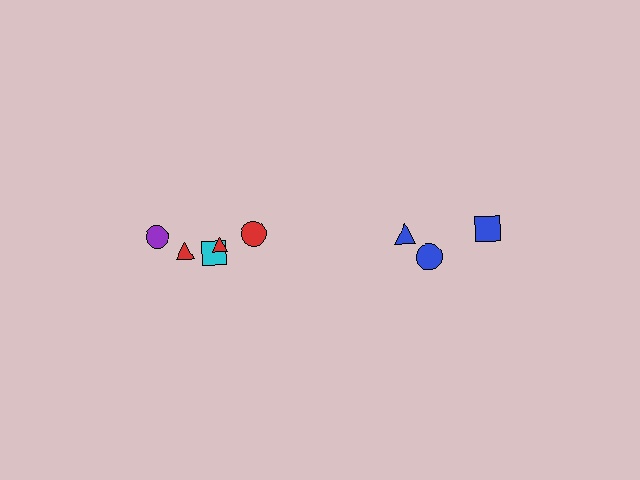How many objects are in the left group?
There are 5 objects.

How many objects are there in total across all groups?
There are 8 objects.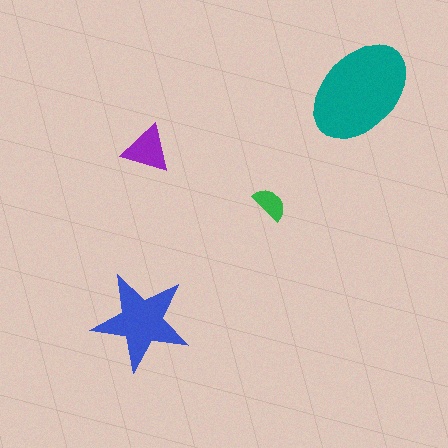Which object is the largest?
The teal ellipse.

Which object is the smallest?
The green semicircle.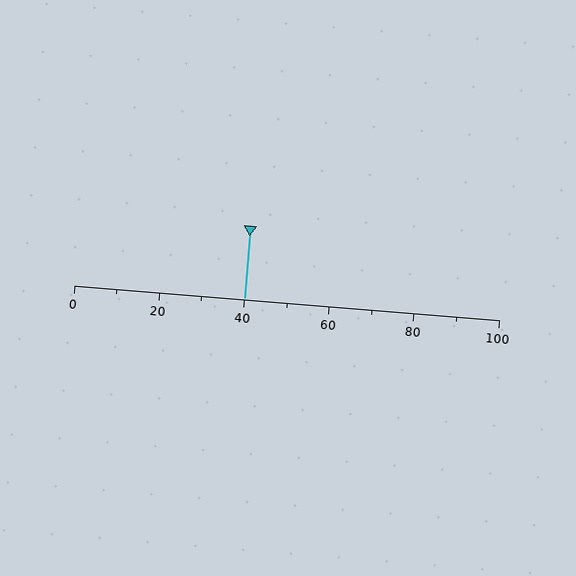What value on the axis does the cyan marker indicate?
The marker indicates approximately 40.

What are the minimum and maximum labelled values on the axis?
The axis runs from 0 to 100.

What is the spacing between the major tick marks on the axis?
The major ticks are spaced 20 apart.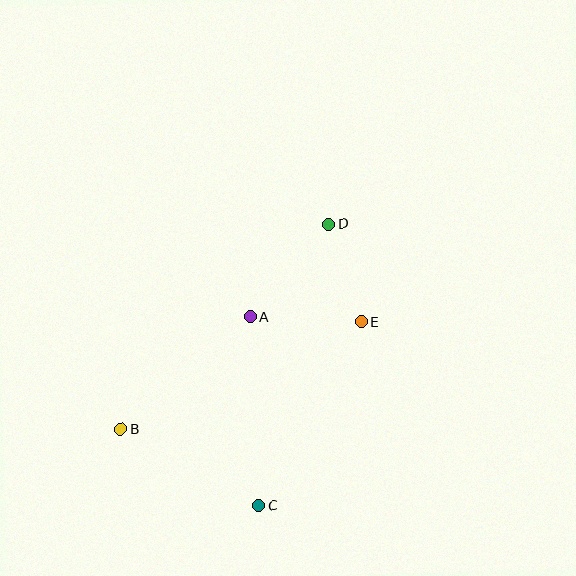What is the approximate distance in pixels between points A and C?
The distance between A and C is approximately 189 pixels.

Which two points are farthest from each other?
Points B and D are farthest from each other.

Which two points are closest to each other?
Points D and E are closest to each other.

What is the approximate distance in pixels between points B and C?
The distance between B and C is approximately 158 pixels.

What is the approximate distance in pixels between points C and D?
The distance between C and D is approximately 290 pixels.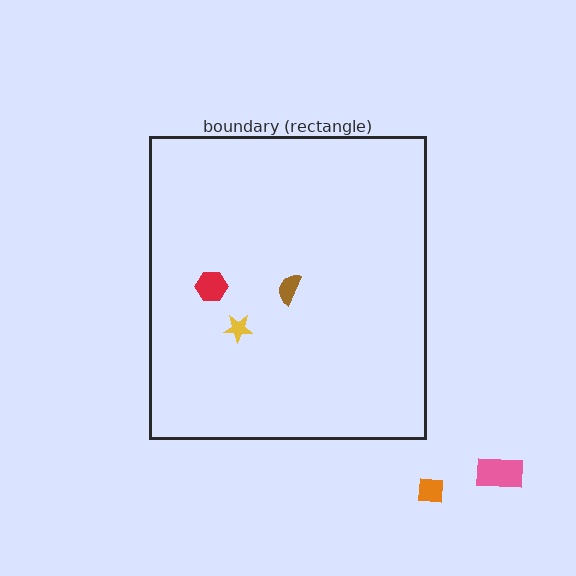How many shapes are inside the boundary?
3 inside, 2 outside.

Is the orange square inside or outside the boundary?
Outside.